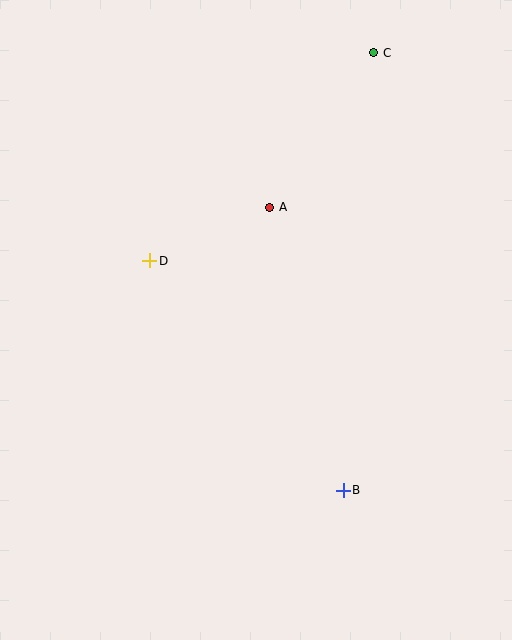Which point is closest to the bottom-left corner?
Point B is closest to the bottom-left corner.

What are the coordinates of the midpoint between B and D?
The midpoint between B and D is at (247, 375).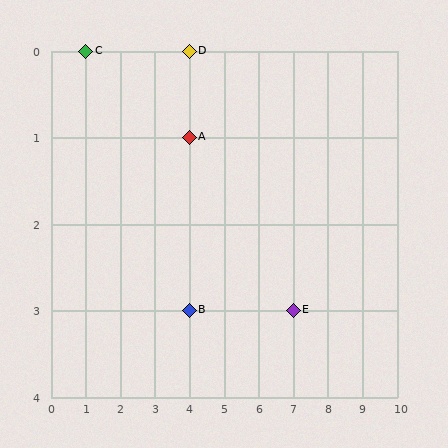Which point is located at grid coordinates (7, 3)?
Point E is at (7, 3).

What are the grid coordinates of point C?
Point C is at grid coordinates (1, 0).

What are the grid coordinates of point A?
Point A is at grid coordinates (4, 1).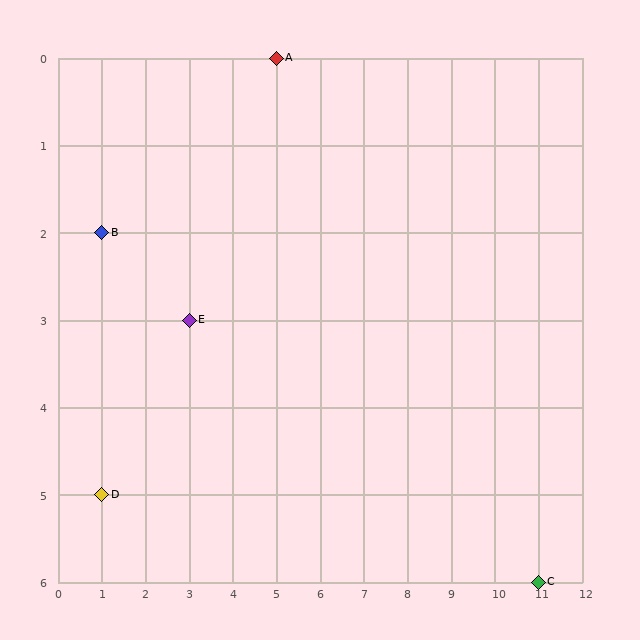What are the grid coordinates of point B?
Point B is at grid coordinates (1, 2).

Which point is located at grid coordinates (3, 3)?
Point E is at (3, 3).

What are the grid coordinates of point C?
Point C is at grid coordinates (11, 6).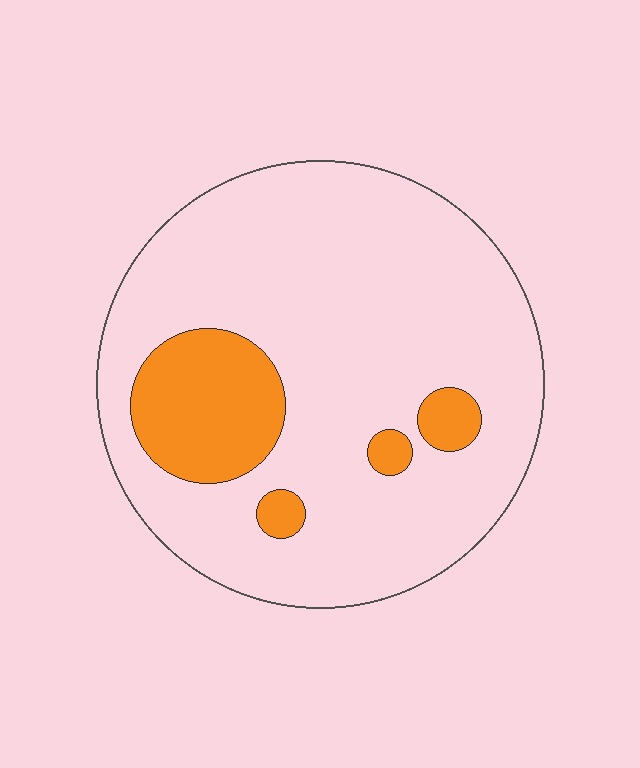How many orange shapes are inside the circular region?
4.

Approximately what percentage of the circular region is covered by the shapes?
Approximately 15%.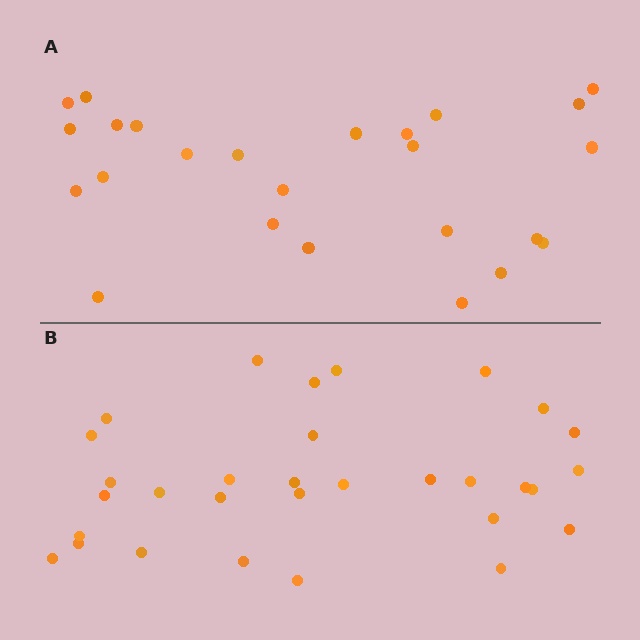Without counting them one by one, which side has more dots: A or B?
Region B (the bottom region) has more dots.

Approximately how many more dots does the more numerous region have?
Region B has about 6 more dots than region A.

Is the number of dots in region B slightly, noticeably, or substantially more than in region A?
Region B has only slightly more — the two regions are fairly close. The ratio is roughly 1.2 to 1.